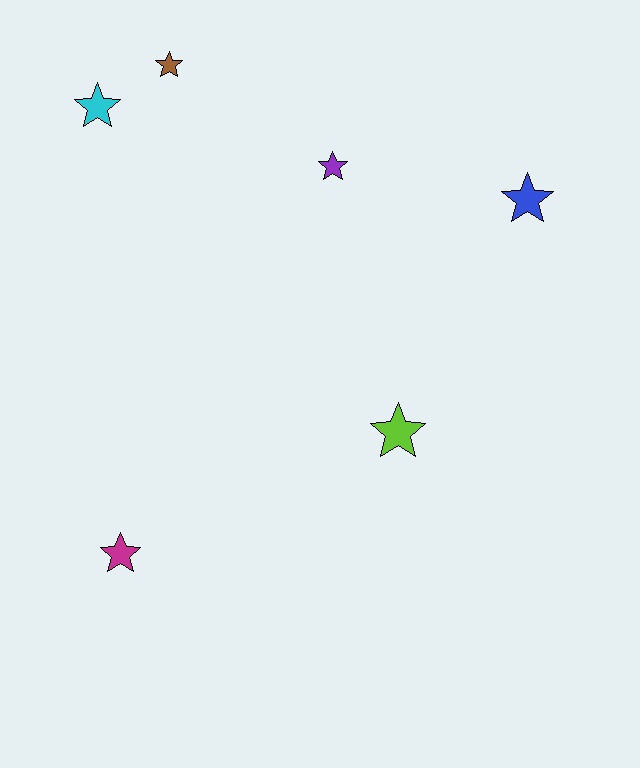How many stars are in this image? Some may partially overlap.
There are 6 stars.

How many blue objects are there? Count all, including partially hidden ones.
There is 1 blue object.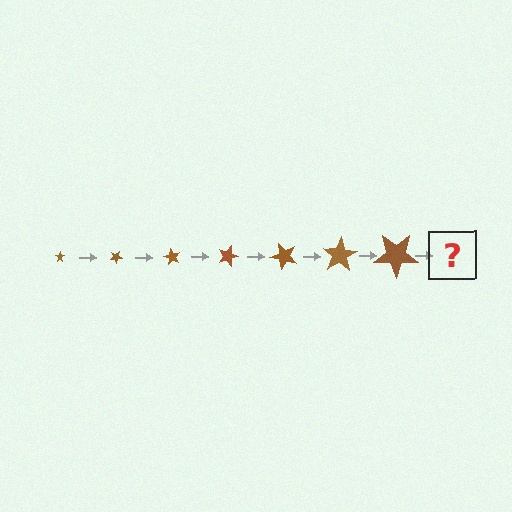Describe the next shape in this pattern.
It should be a star, larger than the previous one and rotated 210 degrees from the start.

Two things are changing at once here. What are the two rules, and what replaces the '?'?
The two rules are that the star grows larger each step and it rotates 30 degrees each step. The '?' should be a star, larger than the previous one and rotated 210 degrees from the start.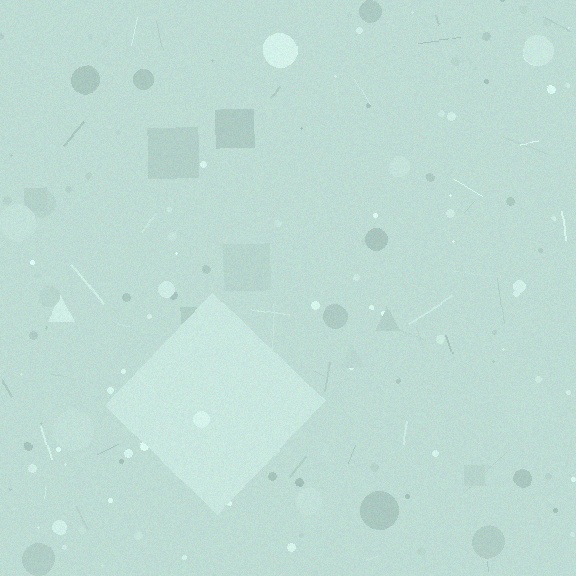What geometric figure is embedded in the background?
A diamond is embedded in the background.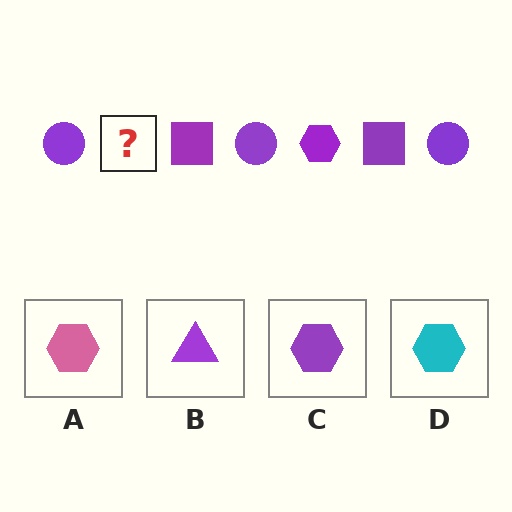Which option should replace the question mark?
Option C.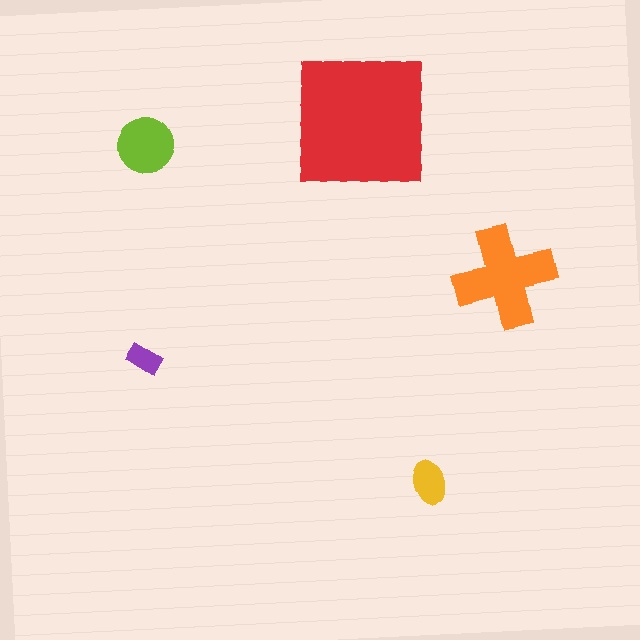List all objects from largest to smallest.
The red square, the orange cross, the lime circle, the yellow ellipse, the purple rectangle.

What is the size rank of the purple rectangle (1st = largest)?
5th.